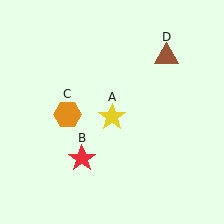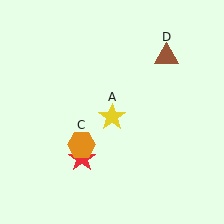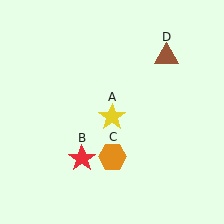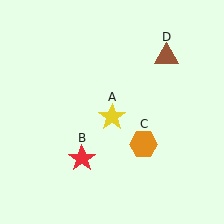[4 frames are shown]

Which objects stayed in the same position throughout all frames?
Yellow star (object A) and red star (object B) and brown triangle (object D) remained stationary.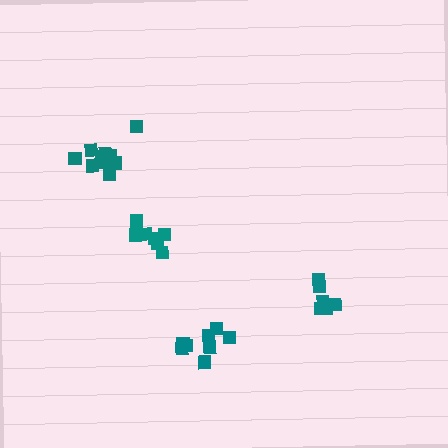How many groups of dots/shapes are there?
There are 4 groups.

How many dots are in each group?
Group 1: 8 dots, Group 2: 7 dots, Group 3: 7 dots, Group 4: 11 dots (33 total).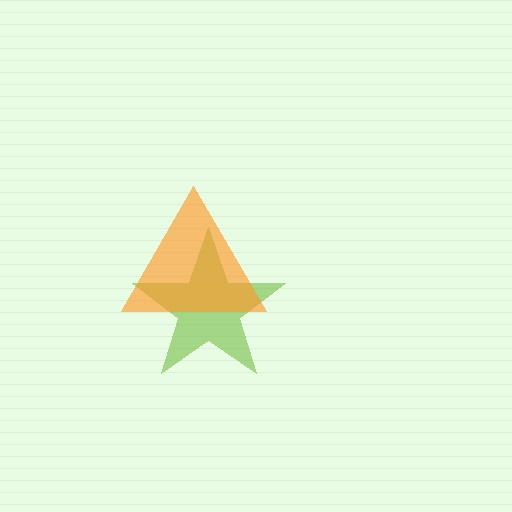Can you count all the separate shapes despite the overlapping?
Yes, there are 2 separate shapes.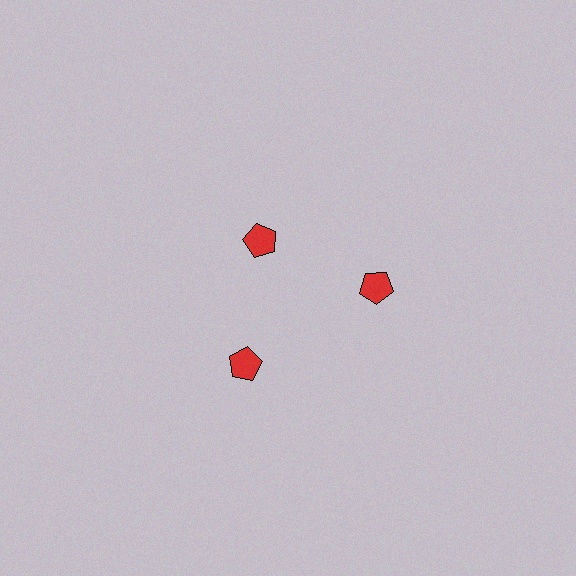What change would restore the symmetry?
The symmetry would be restored by moving it outward, back onto the ring so that all 3 pentagons sit at equal angles and equal distance from the center.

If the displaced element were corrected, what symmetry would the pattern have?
It would have 3-fold rotational symmetry — the pattern would map onto itself every 120 degrees.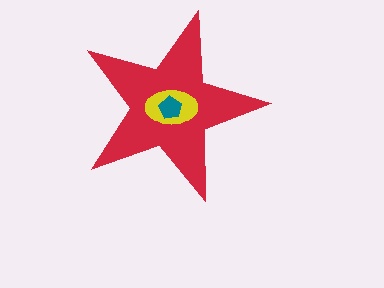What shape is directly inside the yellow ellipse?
The teal pentagon.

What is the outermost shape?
The red star.